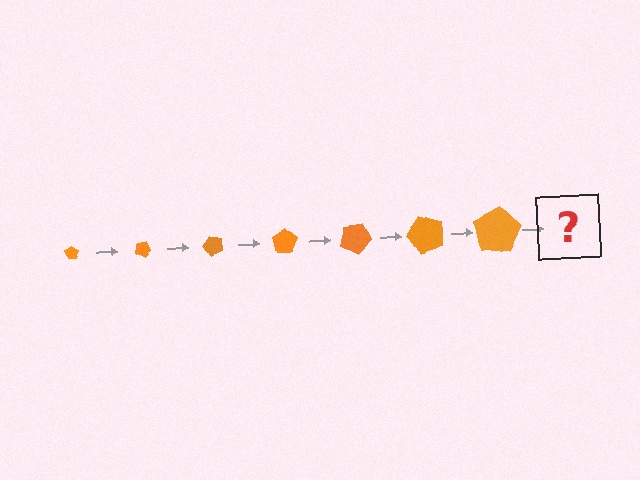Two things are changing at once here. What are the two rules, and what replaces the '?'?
The two rules are that the pentagon grows larger each step and it rotates 25 degrees each step. The '?' should be a pentagon, larger than the previous one and rotated 175 degrees from the start.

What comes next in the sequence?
The next element should be a pentagon, larger than the previous one and rotated 175 degrees from the start.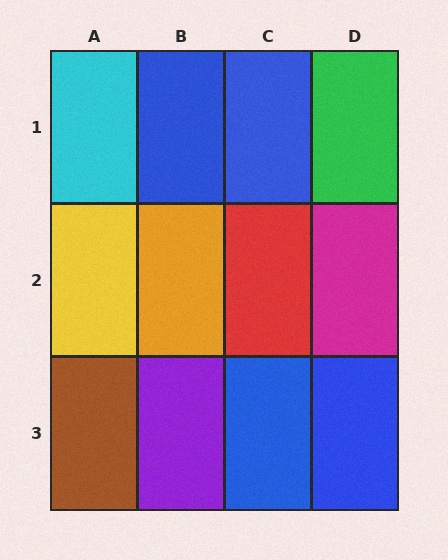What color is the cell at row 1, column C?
Blue.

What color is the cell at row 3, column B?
Purple.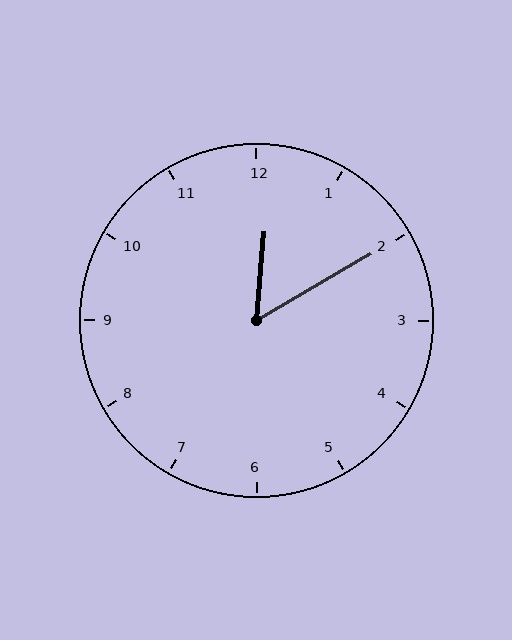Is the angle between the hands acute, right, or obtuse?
It is acute.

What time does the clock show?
12:10.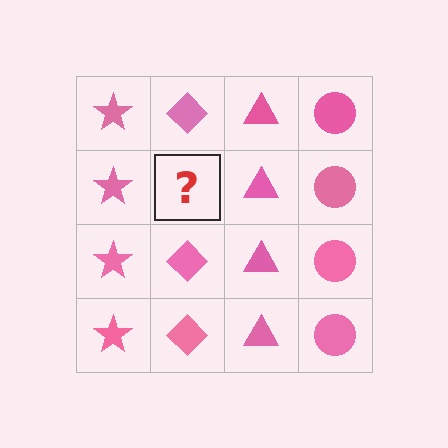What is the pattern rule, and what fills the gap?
The rule is that each column has a consistent shape. The gap should be filled with a pink diamond.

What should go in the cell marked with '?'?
The missing cell should contain a pink diamond.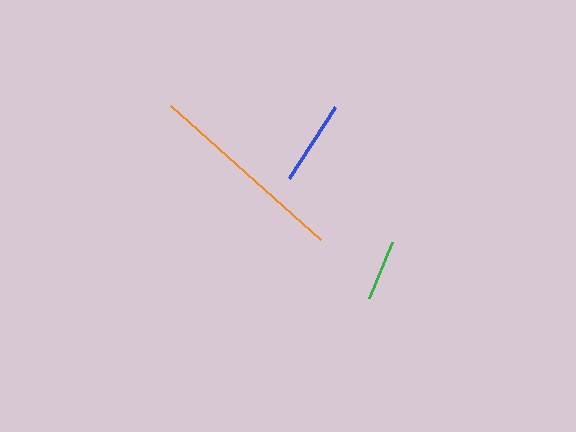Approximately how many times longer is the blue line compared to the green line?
The blue line is approximately 1.4 times the length of the green line.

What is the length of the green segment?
The green segment is approximately 61 pixels long.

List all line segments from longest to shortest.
From longest to shortest: orange, blue, green.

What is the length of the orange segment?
The orange segment is approximately 201 pixels long.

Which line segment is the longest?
The orange line is the longest at approximately 201 pixels.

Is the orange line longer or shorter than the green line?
The orange line is longer than the green line.